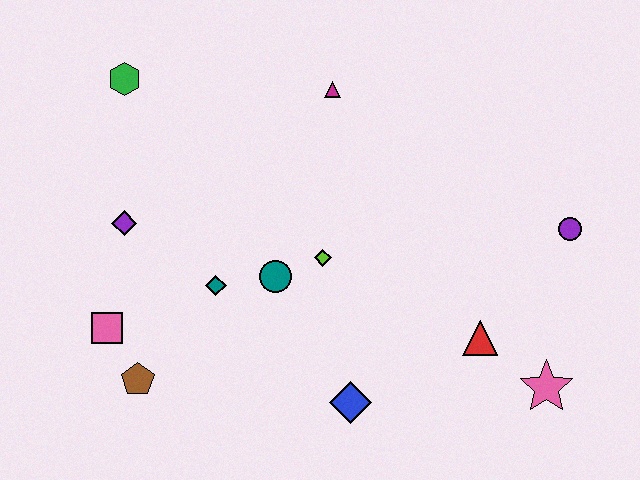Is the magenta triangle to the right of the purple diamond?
Yes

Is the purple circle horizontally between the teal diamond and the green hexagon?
No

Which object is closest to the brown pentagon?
The pink square is closest to the brown pentagon.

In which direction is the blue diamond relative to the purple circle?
The blue diamond is to the left of the purple circle.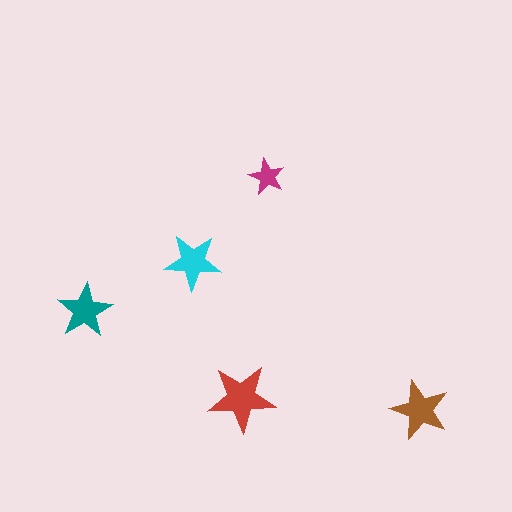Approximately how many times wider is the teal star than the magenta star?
About 1.5 times wider.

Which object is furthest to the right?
The brown star is rightmost.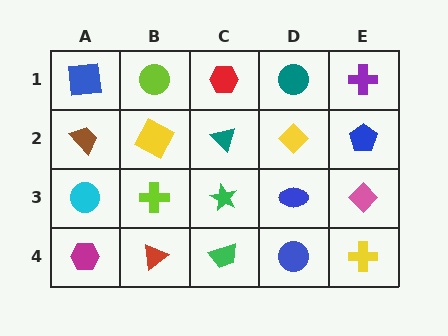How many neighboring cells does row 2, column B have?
4.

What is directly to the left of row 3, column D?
A green star.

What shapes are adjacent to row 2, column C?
A red hexagon (row 1, column C), a green star (row 3, column C), a yellow square (row 2, column B), a yellow diamond (row 2, column D).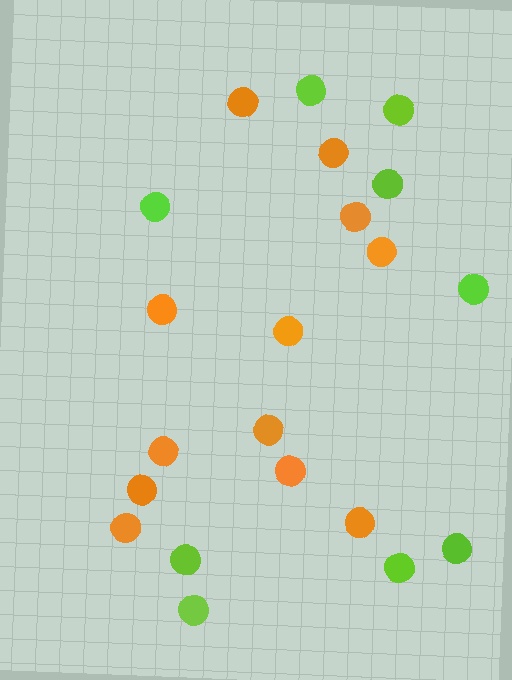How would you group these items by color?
There are 2 groups: one group of orange circles (12) and one group of lime circles (9).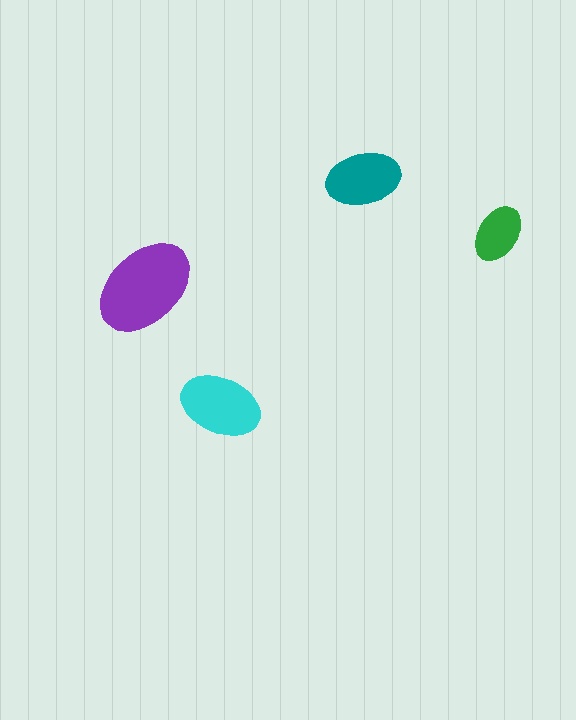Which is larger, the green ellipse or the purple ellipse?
The purple one.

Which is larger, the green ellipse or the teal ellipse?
The teal one.